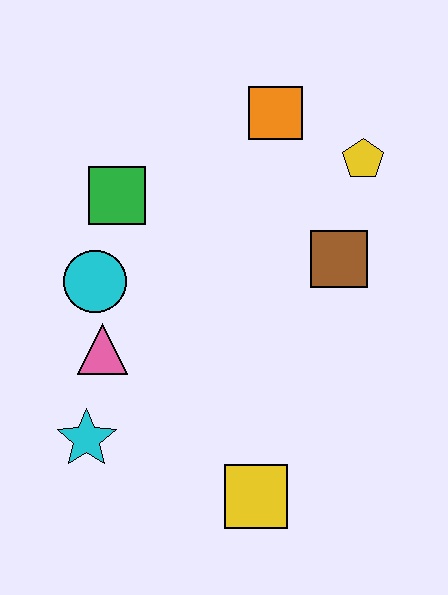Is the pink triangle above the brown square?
No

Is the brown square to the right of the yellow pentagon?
No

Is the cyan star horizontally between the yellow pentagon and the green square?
No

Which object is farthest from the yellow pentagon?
The cyan star is farthest from the yellow pentagon.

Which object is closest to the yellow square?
The cyan star is closest to the yellow square.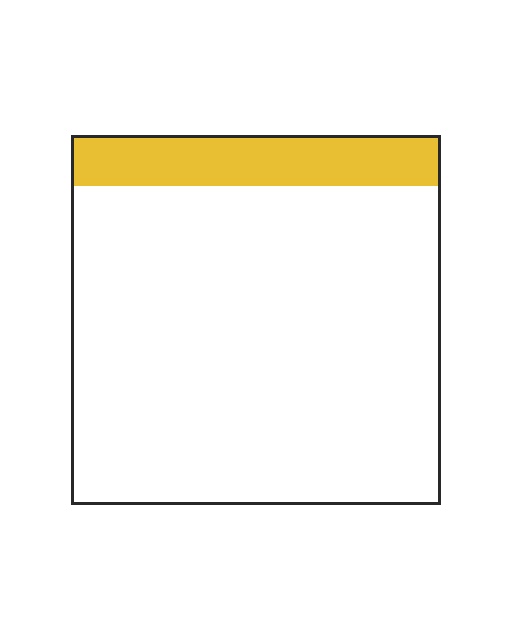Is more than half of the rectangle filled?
No.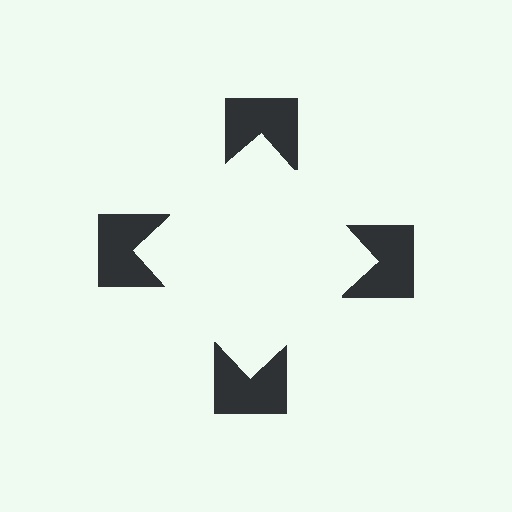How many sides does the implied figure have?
4 sides.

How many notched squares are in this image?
There are 4 — one at each vertex of the illusory square.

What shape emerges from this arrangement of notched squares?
An illusory square — its edges are inferred from the aligned wedge cuts in the notched squares, not physically drawn.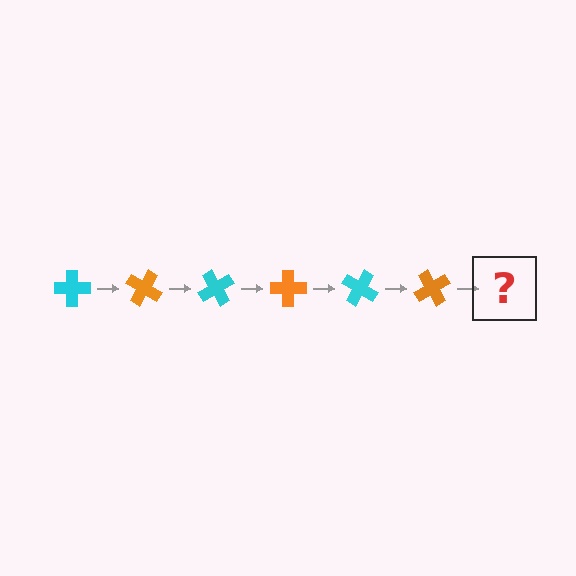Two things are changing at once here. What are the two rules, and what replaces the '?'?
The two rules are that it rotates 30 degrees each step and the color cycles through cyan and orange. The '?' should be a cyan cross, rotated 180 degrees from the start.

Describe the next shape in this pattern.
It should be a cyan cross, rotated 180 degrees from the start.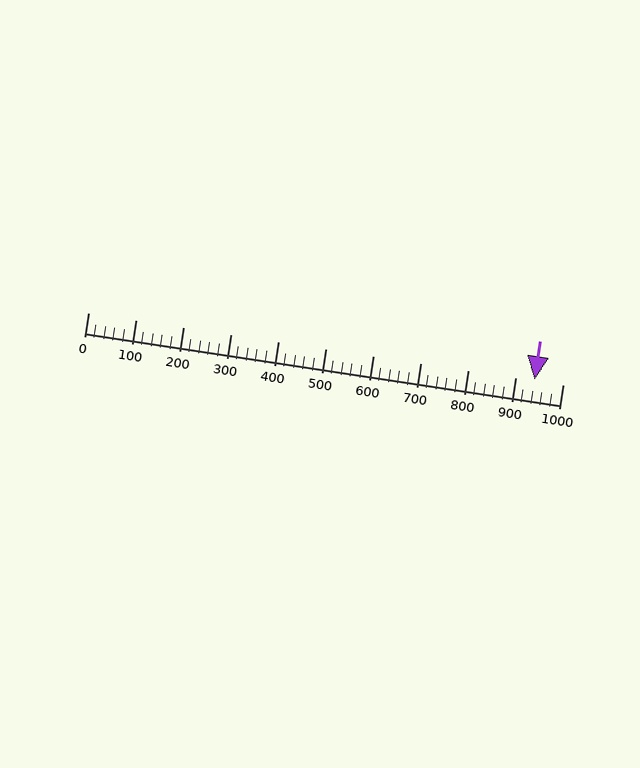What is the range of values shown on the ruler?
The ruler shows values from 0 to 1000.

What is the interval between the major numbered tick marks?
The major tick marks are spaced 100 units apart.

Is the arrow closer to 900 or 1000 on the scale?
The arrow is closer to 900.